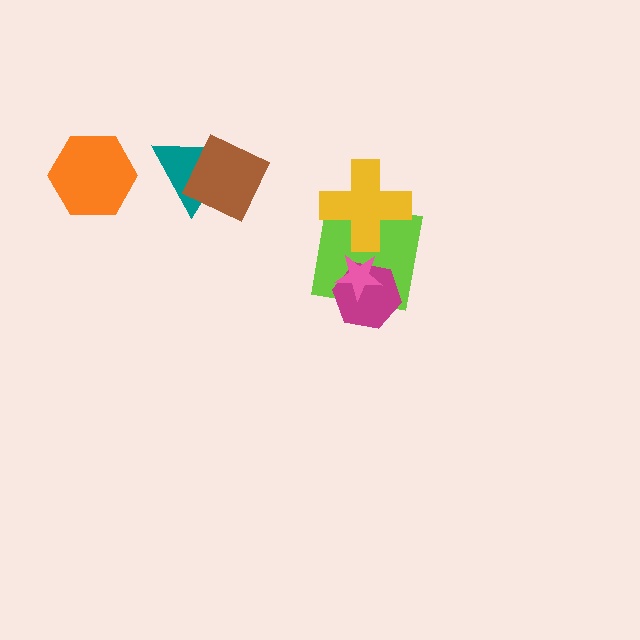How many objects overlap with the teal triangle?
1 object overlaps with the teal triangle.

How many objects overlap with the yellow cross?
1 object overlaps with the yellow cross.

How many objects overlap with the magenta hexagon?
2 objects overlap with the magenta hexagon.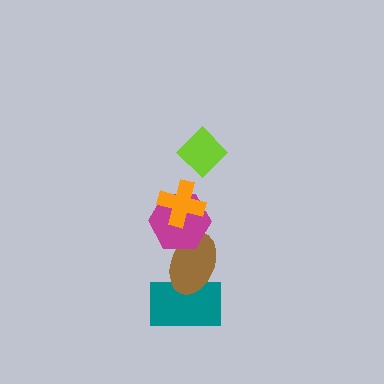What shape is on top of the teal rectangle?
The brown ellipse is on top of the teal rectangle.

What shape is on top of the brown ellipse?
The magenta hexagon is on top of the brown ellipse.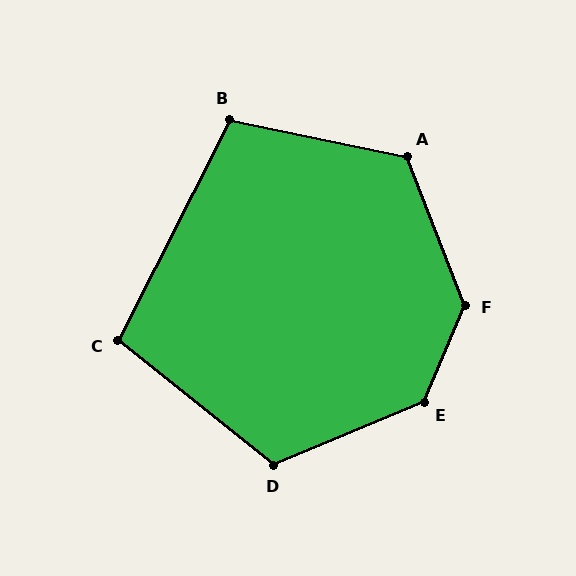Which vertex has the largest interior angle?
F, at approximately 136 degrees.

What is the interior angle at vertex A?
Approximately 123 degrees (obtuse).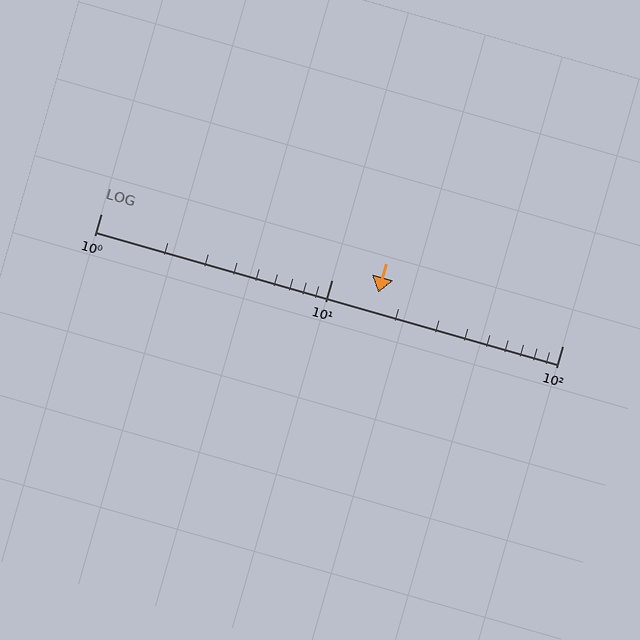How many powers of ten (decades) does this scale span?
The scale spans 2 decades, from 1 to 100.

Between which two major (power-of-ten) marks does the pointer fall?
The pointer is between 10 and 100.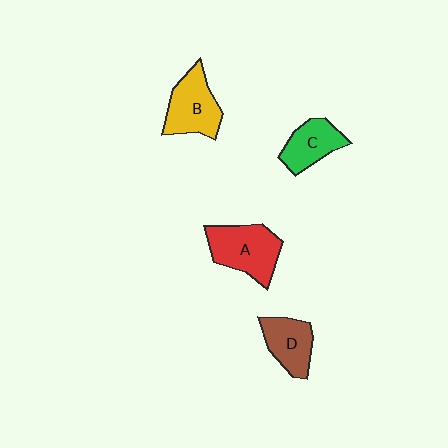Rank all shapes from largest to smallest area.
From largest to smallest: A (red), B (yellow), D (brown), C (green).